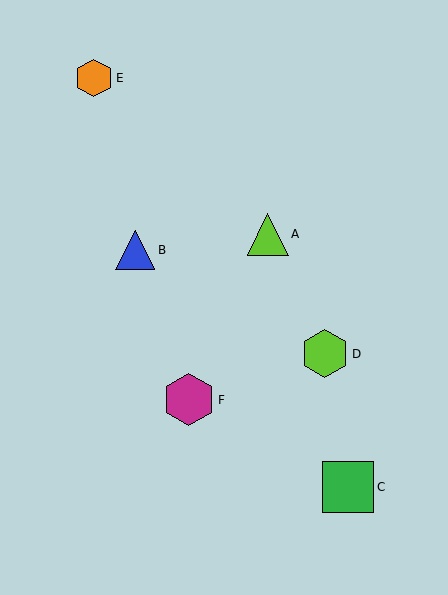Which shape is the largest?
The magenta hexagon (labeled F) is the largest.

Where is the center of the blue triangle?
The center of the blue triangle is at (135, 250).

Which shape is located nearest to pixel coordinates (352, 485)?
The green square (labeled C) at (348, 487) is nearest to that location.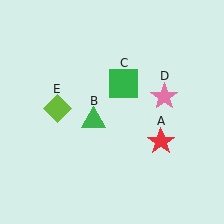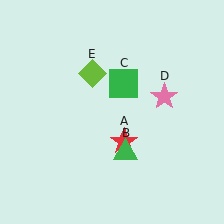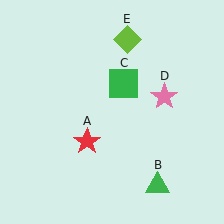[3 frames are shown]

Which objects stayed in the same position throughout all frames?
Green square (object C) and pink star (object D) remained stationary.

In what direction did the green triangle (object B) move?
The green triangle (object B) moved down and to the right.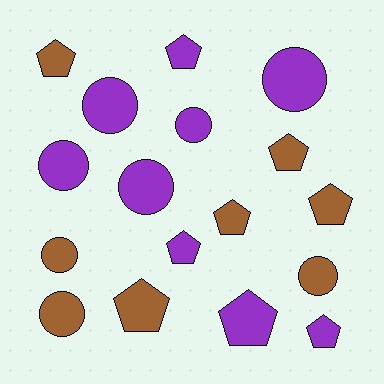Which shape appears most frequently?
Pentagon, with 9 objects.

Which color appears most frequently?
Purple, with 9 objects.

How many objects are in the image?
There are 17 objects.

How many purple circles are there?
There are 5 purple circles.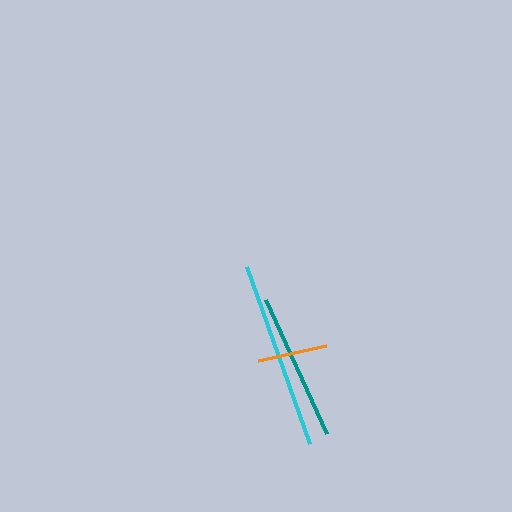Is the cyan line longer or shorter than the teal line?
The cyan line is longer than the teal line.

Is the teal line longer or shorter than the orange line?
The teal line is longer than the orange line.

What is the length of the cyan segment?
The cyan segment is approximately 187 pixels long.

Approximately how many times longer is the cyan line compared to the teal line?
The cyan line is approximately 1.3 times the length of the teal line.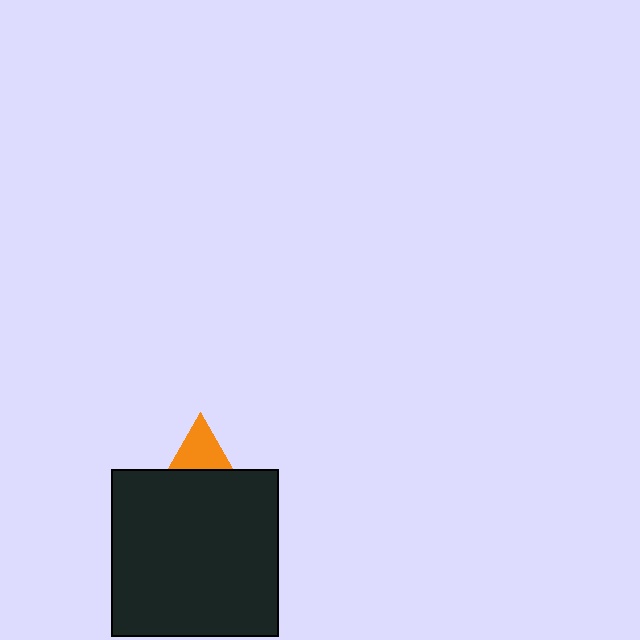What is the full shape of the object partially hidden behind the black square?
The partially hidden object is an orange triangle.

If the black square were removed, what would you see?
You would see the complete orange triangle.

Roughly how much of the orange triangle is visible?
About half of it is visible (roughly 55%).